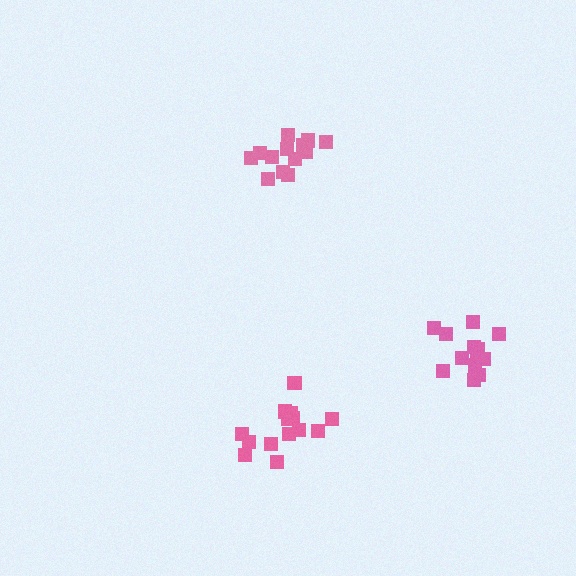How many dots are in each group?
Group 1: 14 dots, Group 2: 14 dots, Group 3: 13 dots (41 total).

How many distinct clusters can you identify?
There are 3 distinct clusters.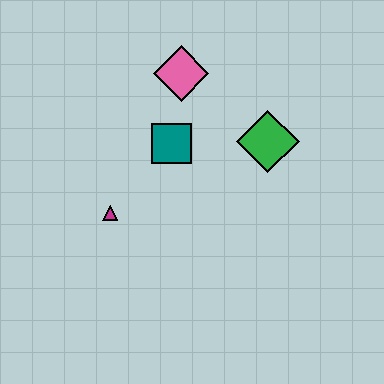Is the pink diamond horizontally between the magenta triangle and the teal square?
No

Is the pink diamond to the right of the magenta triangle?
Yes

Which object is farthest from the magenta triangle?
The green diamond is farthest from the magenta triangle.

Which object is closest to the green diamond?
The teal square is closest to the green diamond.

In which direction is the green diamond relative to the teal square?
The green diamond is to the right of the teal square.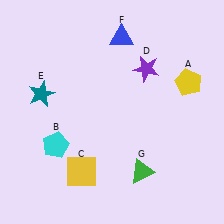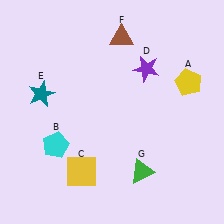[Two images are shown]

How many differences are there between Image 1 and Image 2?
There is 1 difference between the two images.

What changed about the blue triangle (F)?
In Image 1, F is blue. In Image 2, it changed to brown.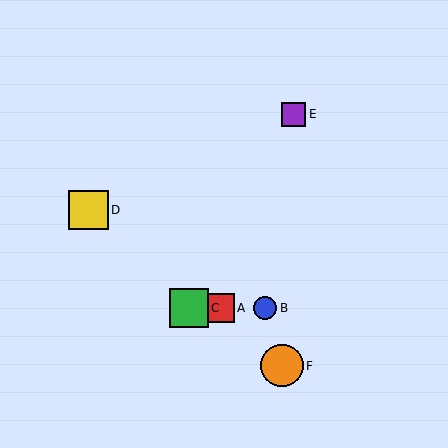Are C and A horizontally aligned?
Yes, both are at y≈308.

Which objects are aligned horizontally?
Objects A, B, C are aligned horizontally.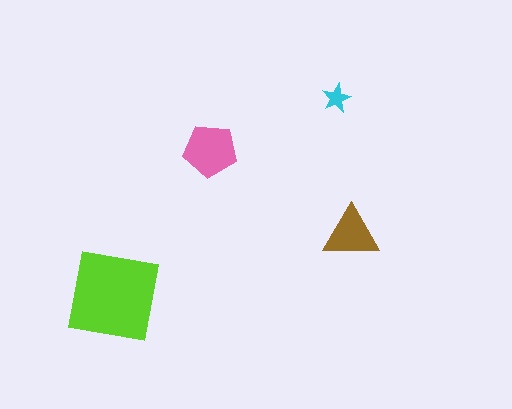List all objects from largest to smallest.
The lime square, the pink pentagon, the brown triangle, the cyan star.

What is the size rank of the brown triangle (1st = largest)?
3rd.